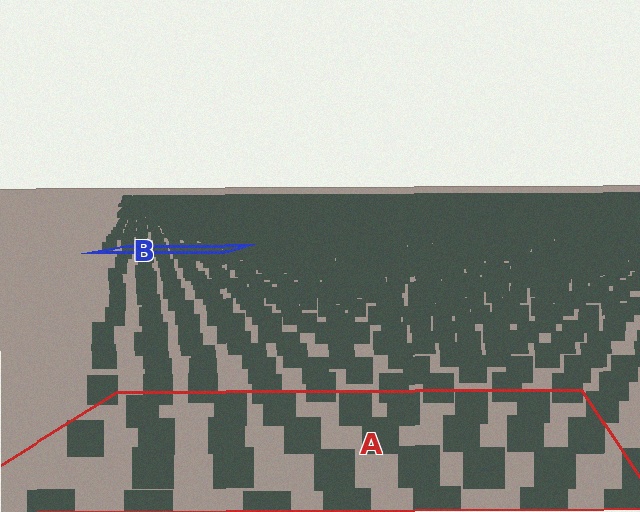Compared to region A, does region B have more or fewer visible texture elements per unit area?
Region B has more texture elements per unit area — they are packed more densely because it is farther away.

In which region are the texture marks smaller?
The texture marks are smaller in region B, because it is farther away.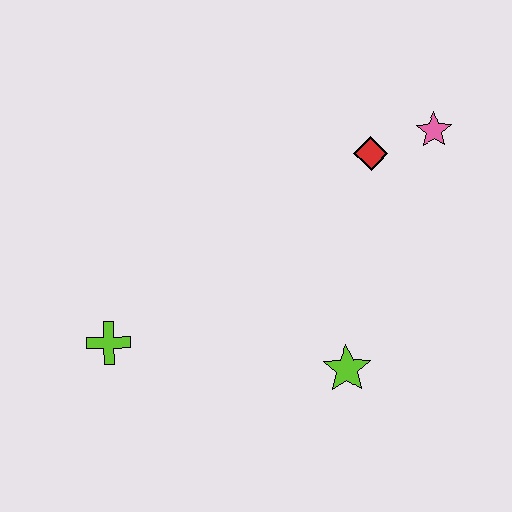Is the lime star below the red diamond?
Yes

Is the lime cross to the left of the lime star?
Yes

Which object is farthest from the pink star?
The lime cross is farthest from the pink star.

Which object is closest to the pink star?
The red diamond is closest to the pink star.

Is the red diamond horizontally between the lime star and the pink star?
Yes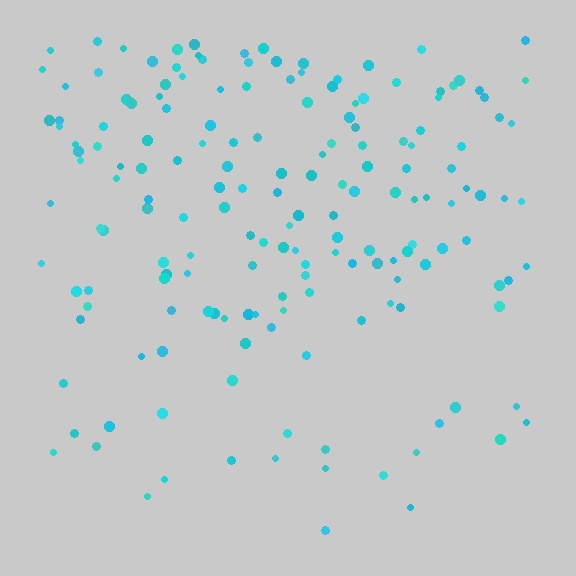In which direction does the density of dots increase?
From bottom to top, with the top side densest.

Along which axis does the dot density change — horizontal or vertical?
Vertical.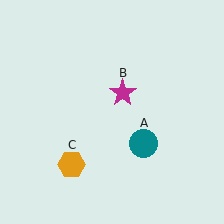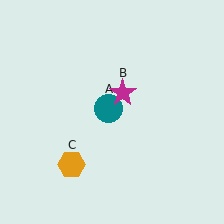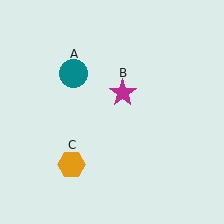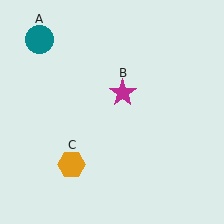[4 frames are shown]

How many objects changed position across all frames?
1 object changed position: teal circle (object A).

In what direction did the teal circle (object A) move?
The teal circle (object A) moved up and to the left.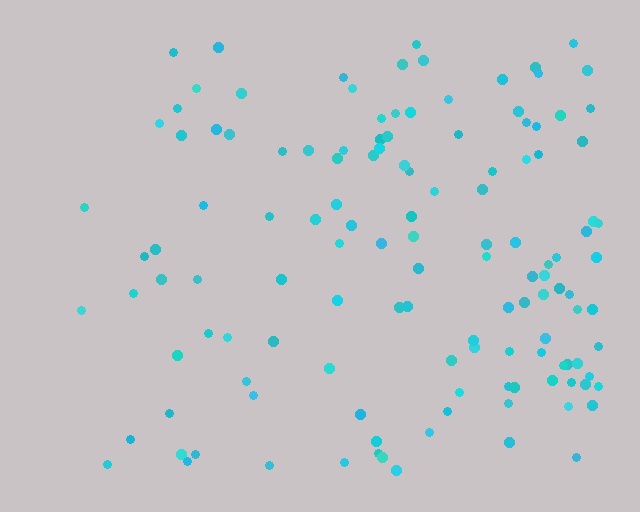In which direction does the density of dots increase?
From left to right, with the right side densest.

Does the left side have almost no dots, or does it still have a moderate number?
Still a moderate number, just noticeably fewer than the right.